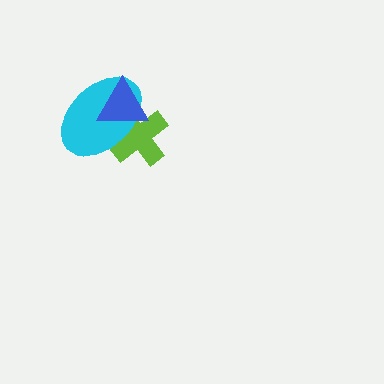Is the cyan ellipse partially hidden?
Yes, it is partially covered by another shape.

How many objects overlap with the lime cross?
2 objects overlap with the lime cross.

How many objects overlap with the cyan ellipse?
2 objects overlap with the cyan ellipse.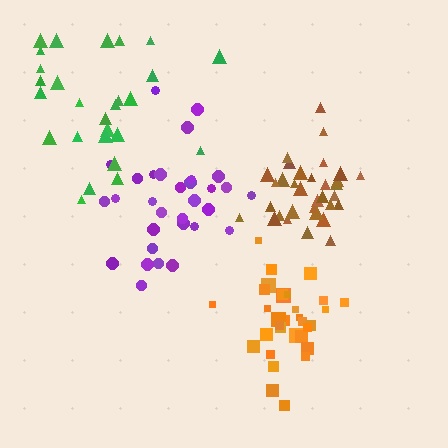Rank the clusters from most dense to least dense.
brown, orange, purple, green.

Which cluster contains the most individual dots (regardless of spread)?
Brown (33).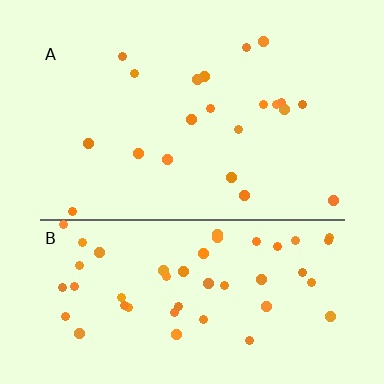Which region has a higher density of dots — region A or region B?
B (the bottom).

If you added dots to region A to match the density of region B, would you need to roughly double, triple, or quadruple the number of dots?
Approximately double.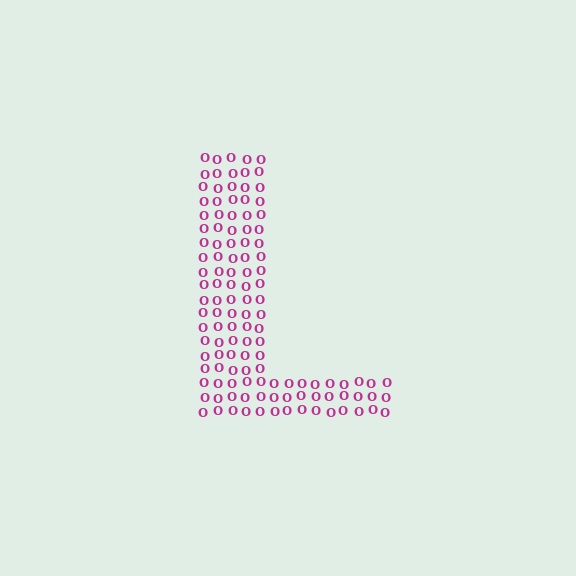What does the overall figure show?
The overall figure shows the letter L.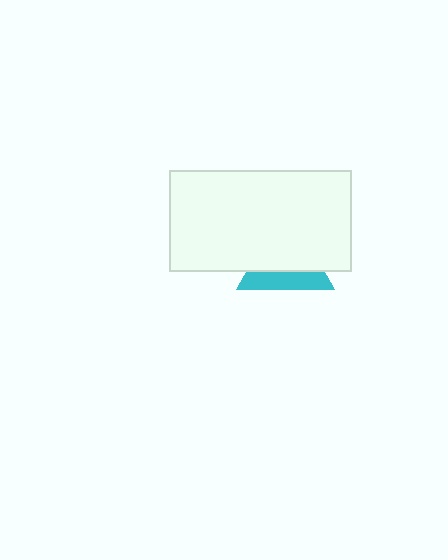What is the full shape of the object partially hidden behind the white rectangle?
The partially hidden object is a cyan triangle.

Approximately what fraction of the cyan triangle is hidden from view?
Roughly 63% of the cyan triangle is hidden behind the white rectangle.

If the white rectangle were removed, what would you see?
You would see the complete cyan triangle.